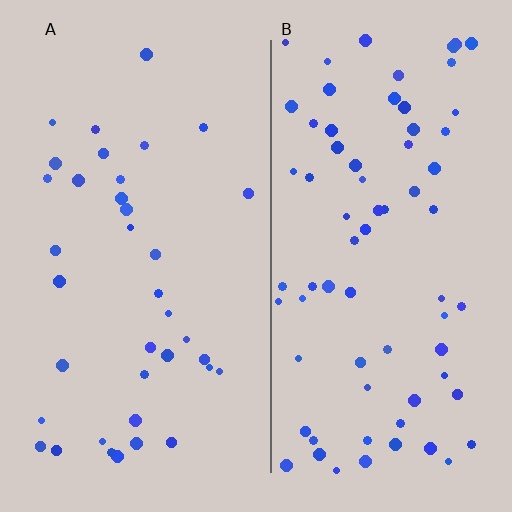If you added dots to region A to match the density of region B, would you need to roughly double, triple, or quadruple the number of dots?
Approximately double.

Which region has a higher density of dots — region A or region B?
B (the right).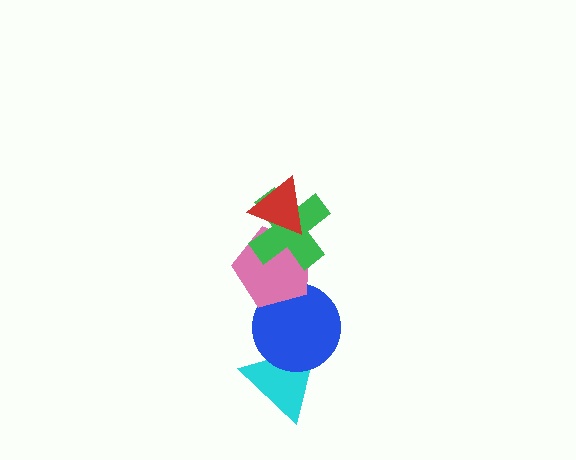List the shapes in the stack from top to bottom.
From top to bottom: the red triangle, the green cross, the pink pentagon, the blue circle, the cyan triangle.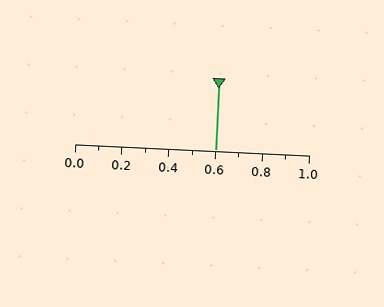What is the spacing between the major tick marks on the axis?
The major ticks are spaced 0.2 apart.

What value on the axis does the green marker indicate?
The marker indicates approximately 0.6.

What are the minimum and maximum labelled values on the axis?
The axis runs from 0.0 to 1.0.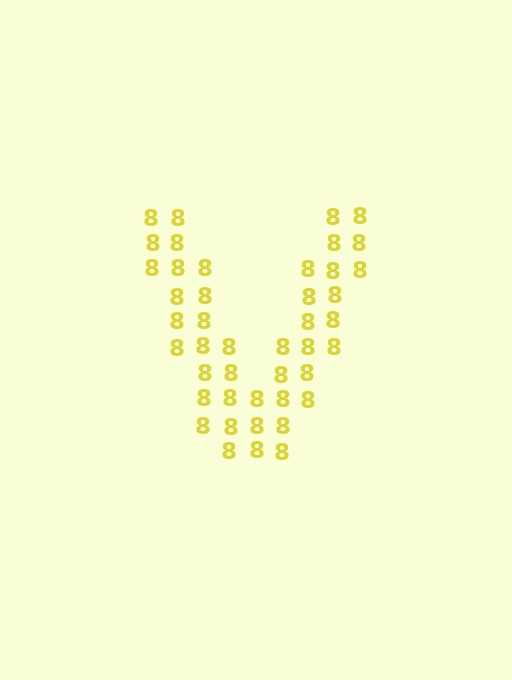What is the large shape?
The large shape is the letter V.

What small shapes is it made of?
It is made of small digit 8's.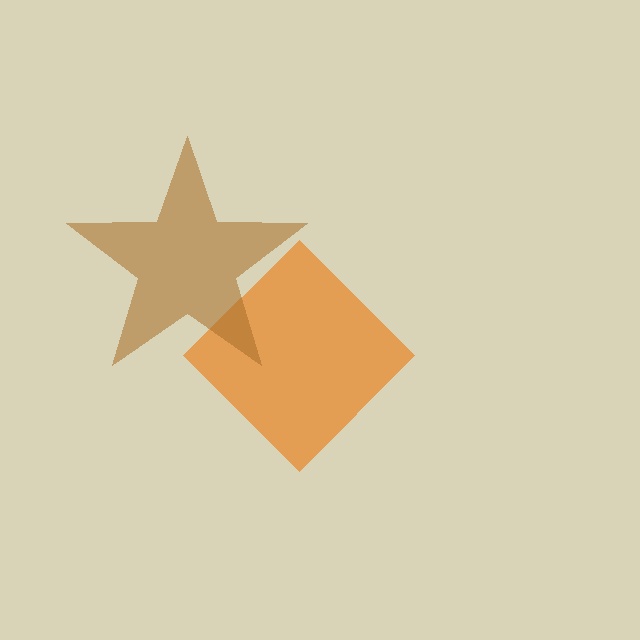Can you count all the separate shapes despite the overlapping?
Yes, there are 2 separate shapes.